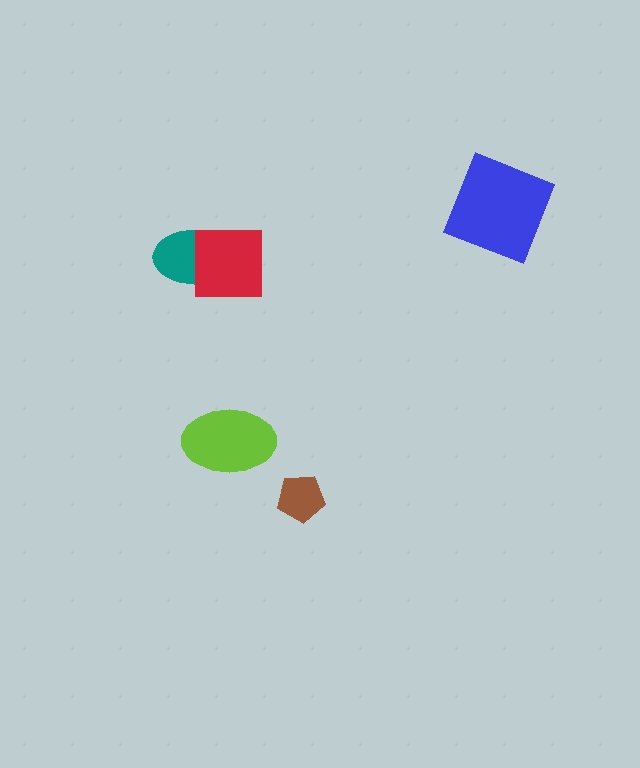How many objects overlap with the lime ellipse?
0 objects overlap with the lime ellipse.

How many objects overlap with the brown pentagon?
0 objects overlap with the brown pentagon.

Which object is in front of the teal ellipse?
The red square is in front of the teal ellipse.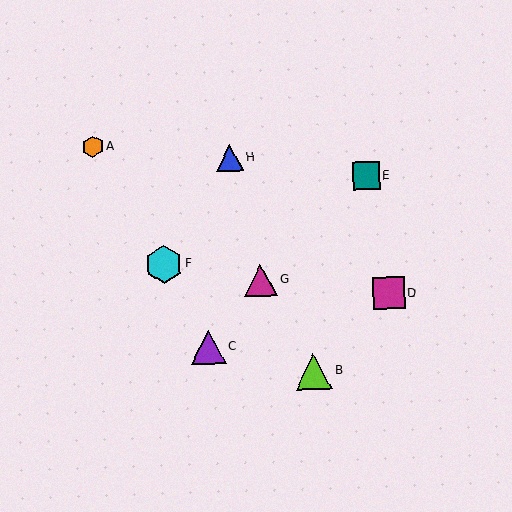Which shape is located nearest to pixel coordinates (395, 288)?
The magenta square (labeled D) at (388, 293) is nearest to that location.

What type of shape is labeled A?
Shape A is an orange hexagon.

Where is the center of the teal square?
The center of the teal square is at (366, 176).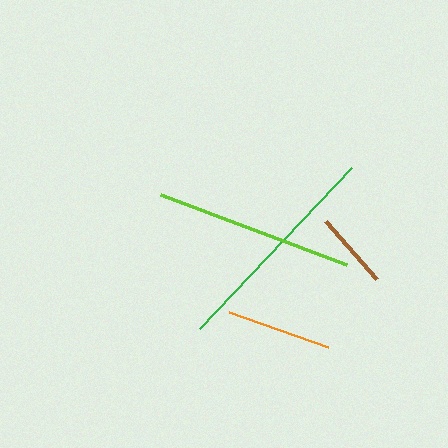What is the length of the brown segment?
The brown segment is approximately 77 pixels long.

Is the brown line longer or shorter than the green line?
The green line is longer than the brown line.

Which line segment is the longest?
The green line is the longest at approximately 221 pixels.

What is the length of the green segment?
The green segment is approximately 221 pixels long.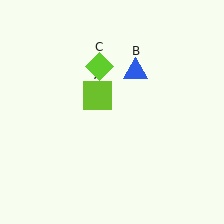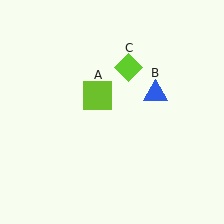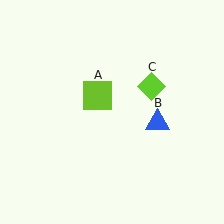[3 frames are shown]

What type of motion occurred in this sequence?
The blue triangle (object B), lime diamond (object C) rotated clockwise around the center of the scene.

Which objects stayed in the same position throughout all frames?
Lime square (object A) remained stationary.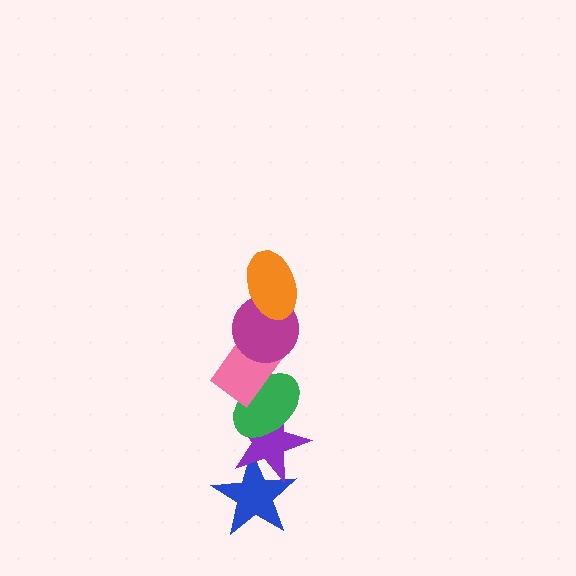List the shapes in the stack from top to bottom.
From top to bottom: the orange ellipse, the magenta circle, the pink rectangle, the green ellipse, the purple star, the blue star.